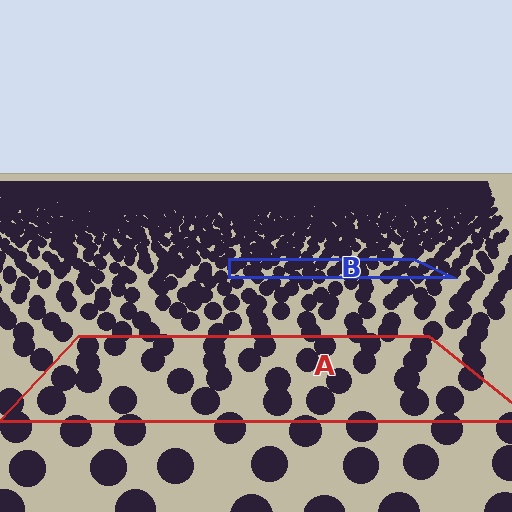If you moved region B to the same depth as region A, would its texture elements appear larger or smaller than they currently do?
They would appear larger. At a closer depth, the same texture elements are projected at a bigger on-screen size.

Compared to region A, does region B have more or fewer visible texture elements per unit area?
Region B has more texture elements per unit area — they are packed more densely because it is farther away.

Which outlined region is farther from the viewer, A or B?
Region B is farther from the viewer — the texture elements inside it appear smaller and more densely packed.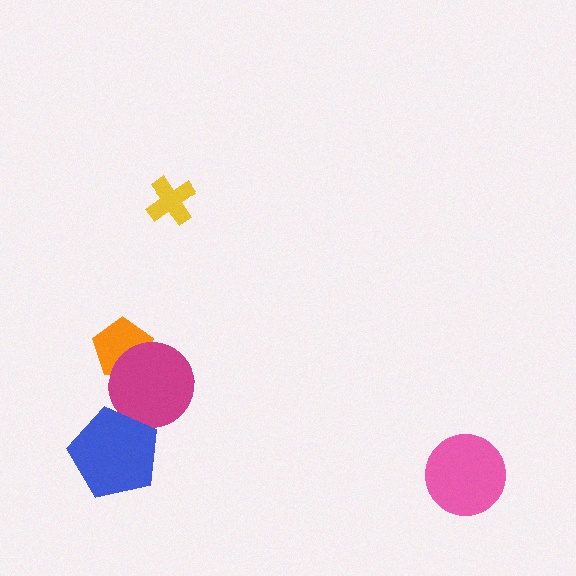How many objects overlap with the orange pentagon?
1 object overlaps with the orange pentagon.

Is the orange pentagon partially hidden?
Yes, it is partially covered by another shape.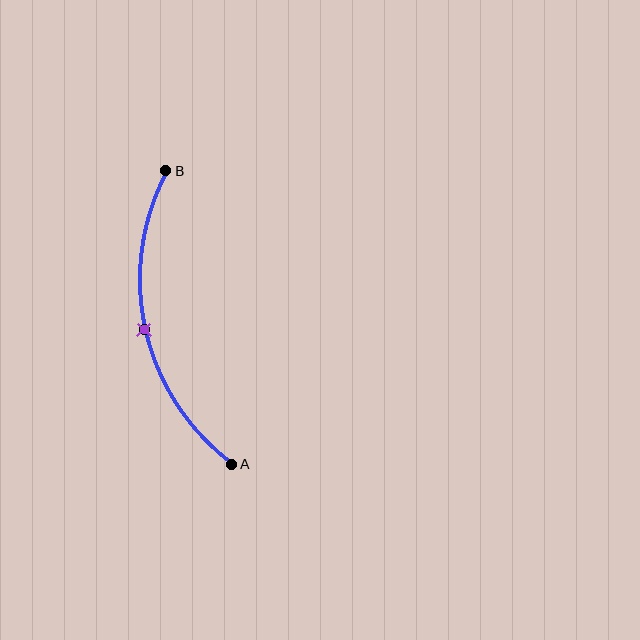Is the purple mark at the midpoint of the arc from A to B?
Yes. The purple mark lies on the arc at equal arc-length from both A and B — it is the arc midpoint.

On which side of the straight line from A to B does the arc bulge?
The arc bulges to the left of the straight line connecting A and B.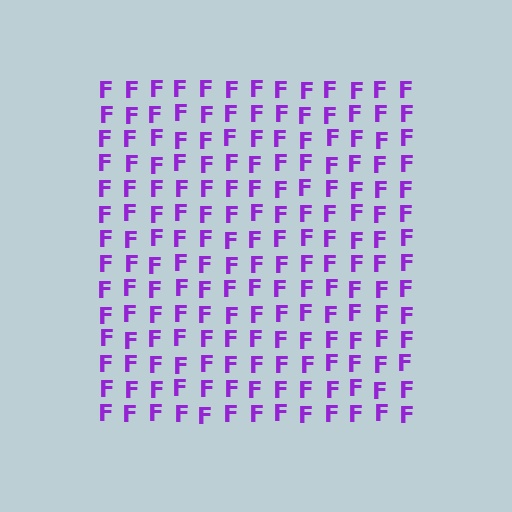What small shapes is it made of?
It is made of small letter F's.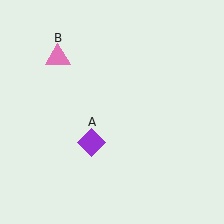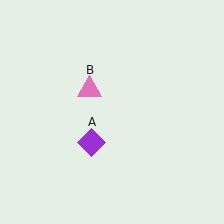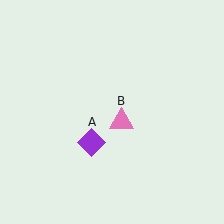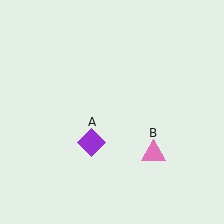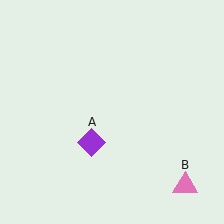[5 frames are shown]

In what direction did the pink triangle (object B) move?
The pink triangle (object B) moved down and to the right.